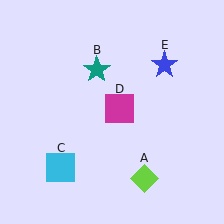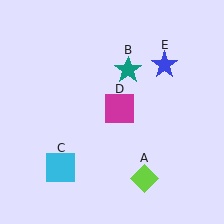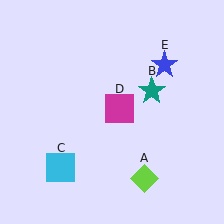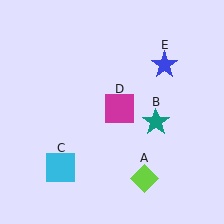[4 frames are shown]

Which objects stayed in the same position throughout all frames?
Lime diamond (object A) and cyan square (object C) and magenta square (object D) and blue star (object E) remained stationary.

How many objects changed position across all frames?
1 object changed position: teal star (object B).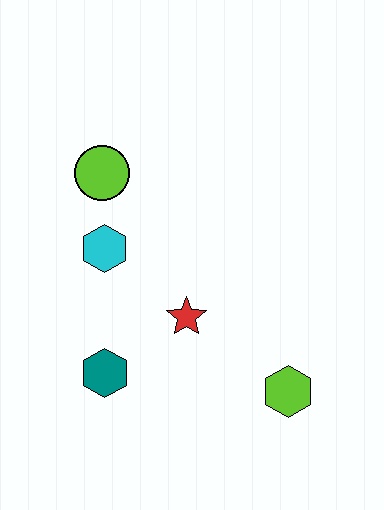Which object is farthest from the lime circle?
The lime hexagon is farthest from the lime circle.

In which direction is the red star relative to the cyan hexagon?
The red star is to the right of the cyan hexagon.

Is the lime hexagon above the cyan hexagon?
No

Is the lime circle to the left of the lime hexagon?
Yes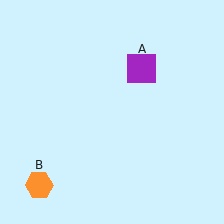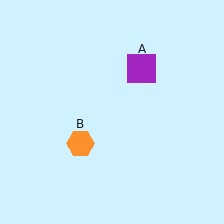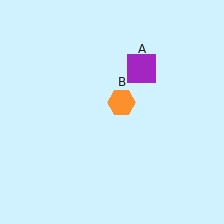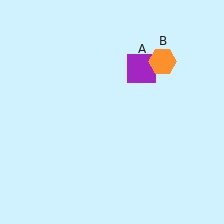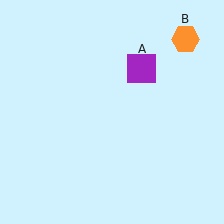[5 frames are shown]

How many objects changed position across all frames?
1 object changed position: orange hexagon (object B).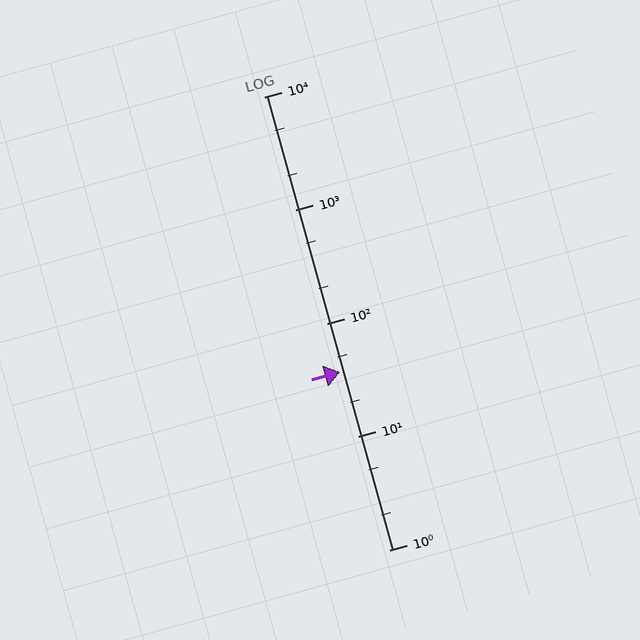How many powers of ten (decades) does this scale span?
The scale spans 4 decades, from 1 to 10000.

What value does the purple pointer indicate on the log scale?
The pointer indicates approximately 37.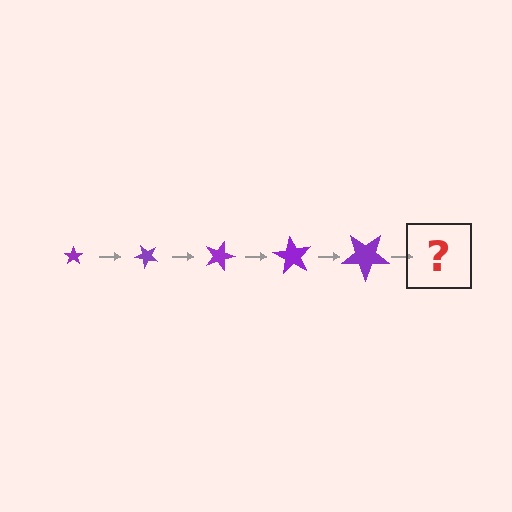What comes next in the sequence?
The next element should be a star, larger than the previous one and rotated 225 degrees from the start.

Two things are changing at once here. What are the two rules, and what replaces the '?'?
The two rules are that the star grows larger each step and it rotates 45 degrees each step. The '?' should be a star, larger than the previous one and rotated 225 degrees from the start.